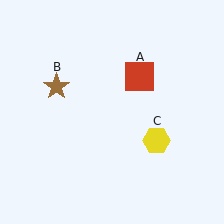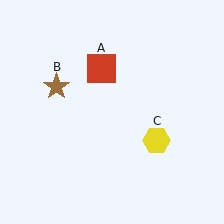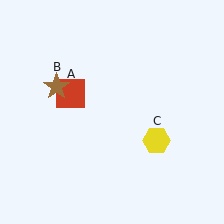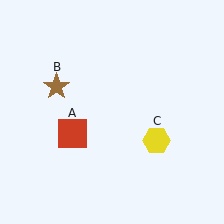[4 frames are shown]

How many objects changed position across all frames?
1 object changed position: red square (object A).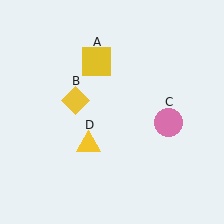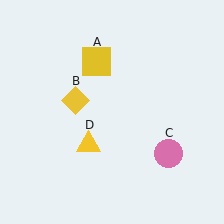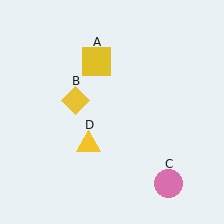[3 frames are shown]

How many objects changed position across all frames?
1 object changed position: pink circle (object C).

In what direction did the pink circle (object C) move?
The pink circle (object C) moved down.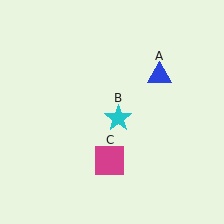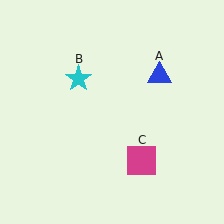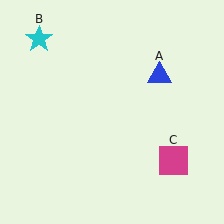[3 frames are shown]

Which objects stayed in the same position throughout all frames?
Blue triangle (object A) remained stationary.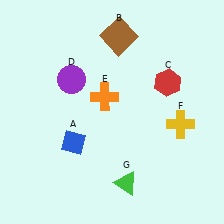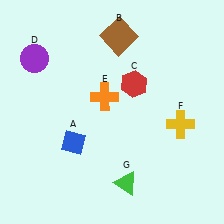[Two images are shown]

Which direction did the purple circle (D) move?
The purple circle (D) moved left.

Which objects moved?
The objects that moved are: the red hexagon (C), the purple circle (D).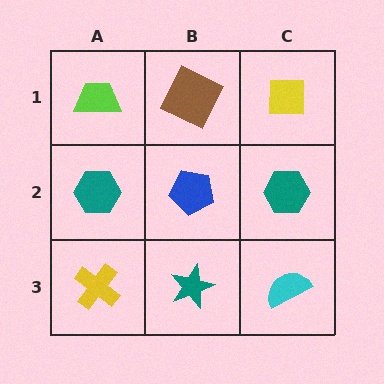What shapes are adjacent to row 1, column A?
A teal hexagon (row 2, column A), a brown square (row 1, column B).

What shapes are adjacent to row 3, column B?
A blue pentagon (row 2, column B), a yellow cross (row 3, column A), a cyan semicircle (row 3, column C).